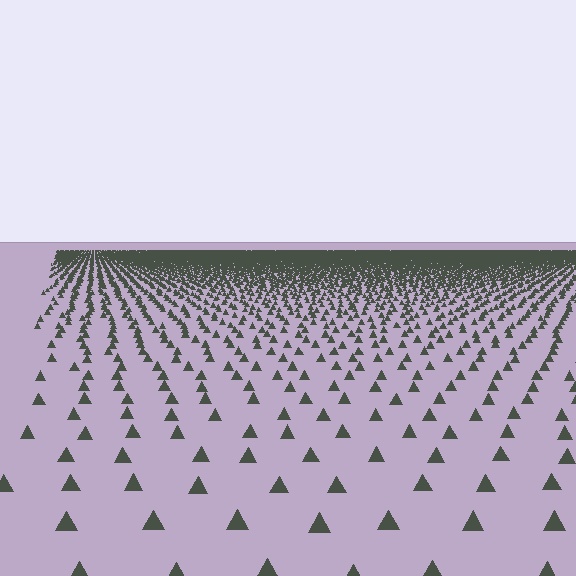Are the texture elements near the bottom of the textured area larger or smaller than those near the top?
Larger. Near the bottom, elements are closer to the viewer and appear at a bigger on-screen size.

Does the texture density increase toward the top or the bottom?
Density increases toward the top.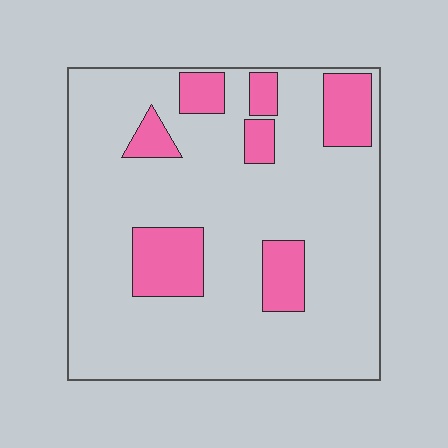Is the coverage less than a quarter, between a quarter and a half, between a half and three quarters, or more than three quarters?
Less than a quarter.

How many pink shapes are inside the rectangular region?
7.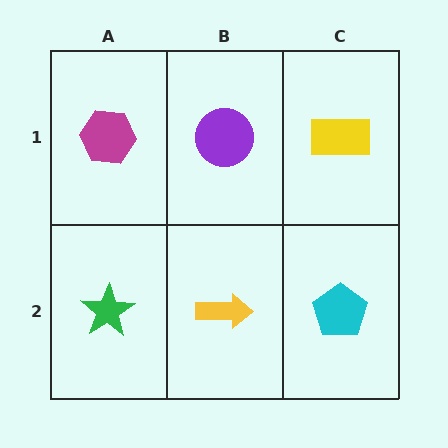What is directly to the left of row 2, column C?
A yellow arrow.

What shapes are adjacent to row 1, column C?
A cyan pentagon (row 2, column C), a purple circle (row 1, column B).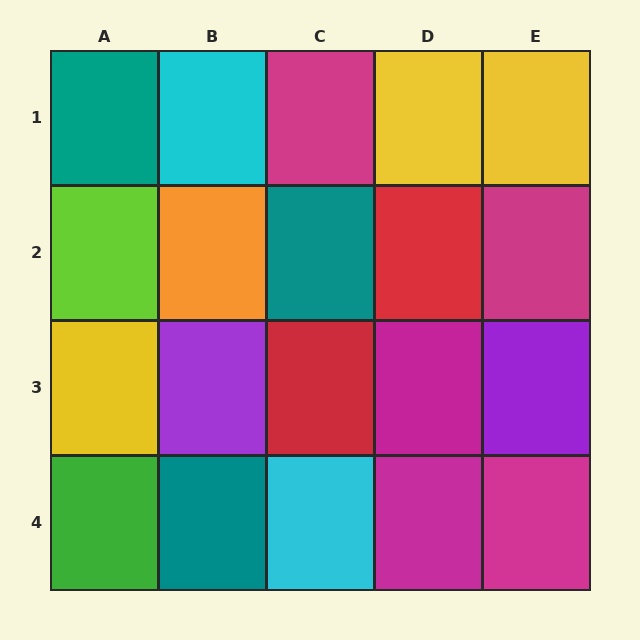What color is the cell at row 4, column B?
Teal.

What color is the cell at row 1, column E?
Yellow.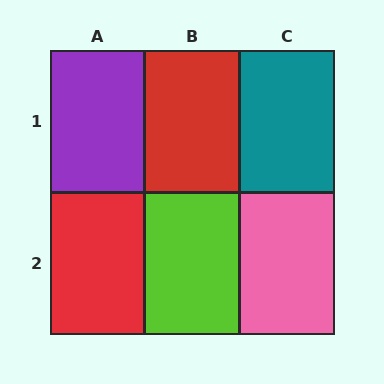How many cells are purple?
1 cell is purple.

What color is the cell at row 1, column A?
Purple.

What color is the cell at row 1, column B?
Red.